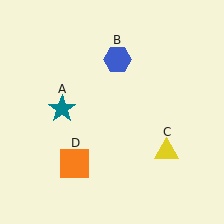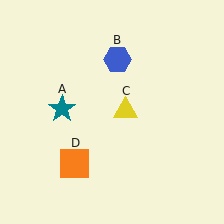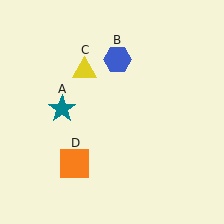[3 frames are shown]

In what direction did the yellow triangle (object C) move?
The yellow triangle (object C) moved up and to the left.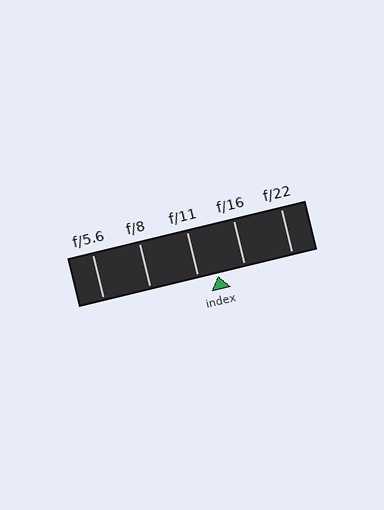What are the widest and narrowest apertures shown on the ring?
The widest aperture shown is f/5.6 and the narrowest is f/22.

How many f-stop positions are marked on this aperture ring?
There are 5 f-stop positions marked.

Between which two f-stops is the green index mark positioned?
The index mark is between f/11 and f/16.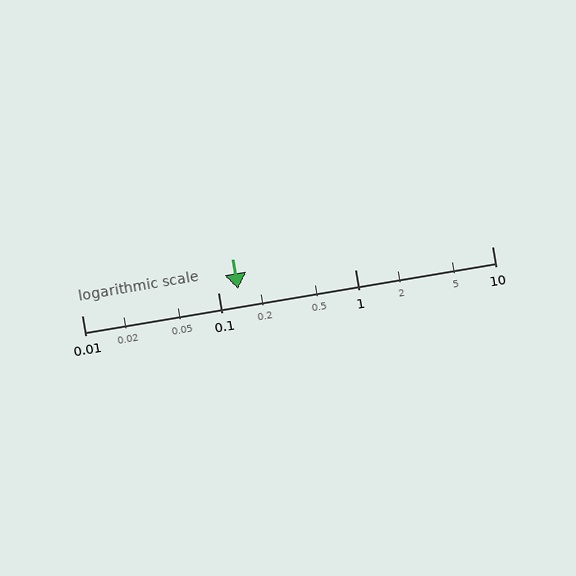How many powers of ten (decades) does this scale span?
The scale spans 3 decades, from 0.01 to 10.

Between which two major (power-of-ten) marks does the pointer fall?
The pointer is between 0.1 and 1.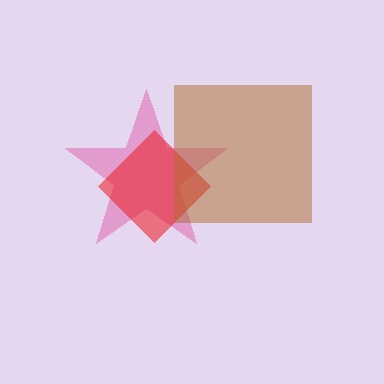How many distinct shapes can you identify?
There are 3 distinct shapes: a pink star, a red diamond, a brown square.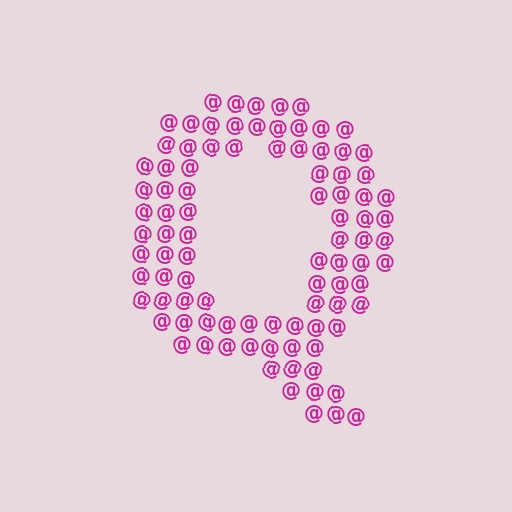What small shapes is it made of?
It is made of small at signs.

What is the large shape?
The large shape is the letter Q.